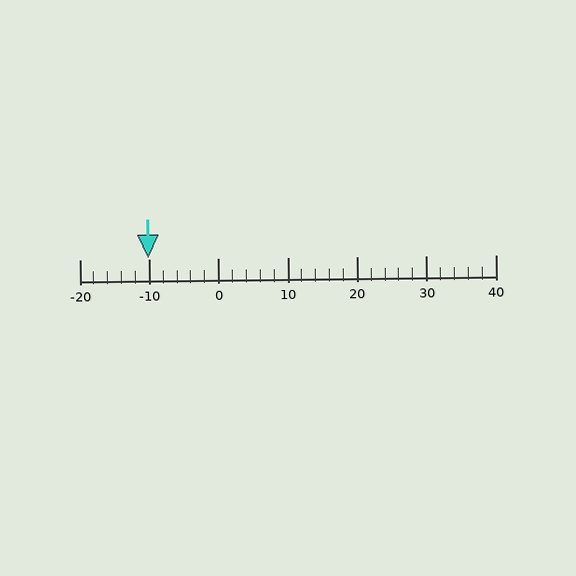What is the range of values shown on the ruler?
The ruler shows values from -20 to 40.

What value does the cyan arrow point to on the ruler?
The cyan arrow points to approximately -10.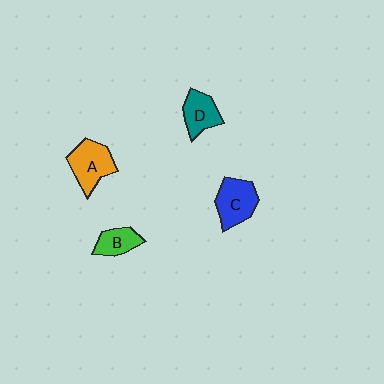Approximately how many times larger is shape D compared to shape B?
Approximately 1.2 times.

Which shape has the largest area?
Shape A (orange).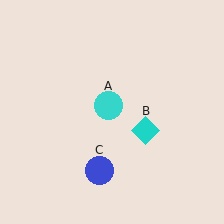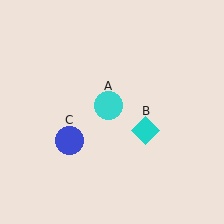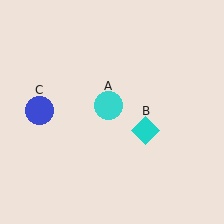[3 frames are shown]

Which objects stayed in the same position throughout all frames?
Cyan circle (object A) and cyan diamond (object B) remained stationary.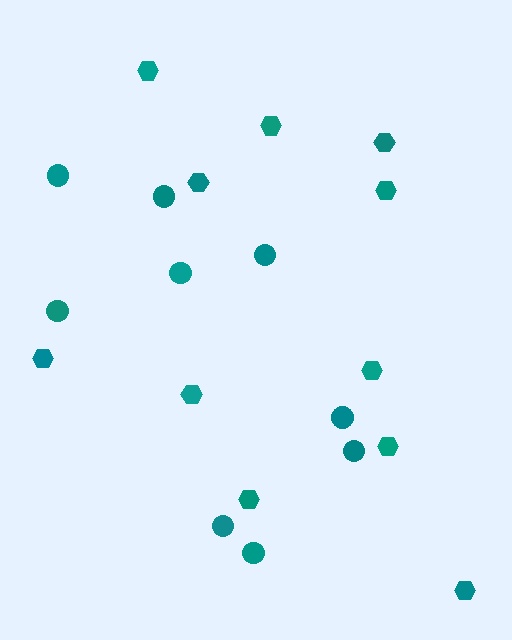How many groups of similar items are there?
There are 2 groups: one group of hexagons (11) and one group of circles (9).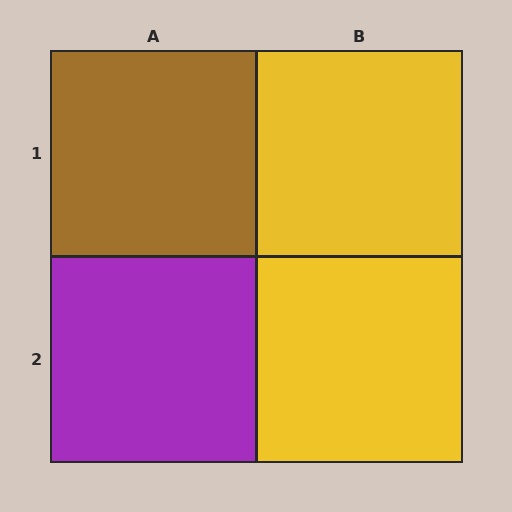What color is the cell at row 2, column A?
Purple.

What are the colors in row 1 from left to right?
Brown, yellow.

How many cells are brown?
1 cell is brown.